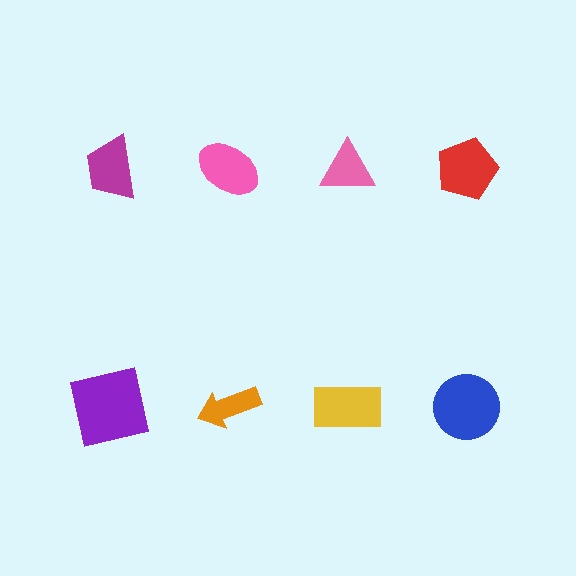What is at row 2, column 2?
An orange arrow.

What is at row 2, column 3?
A yellow rectangle.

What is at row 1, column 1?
A magenta trapezoid.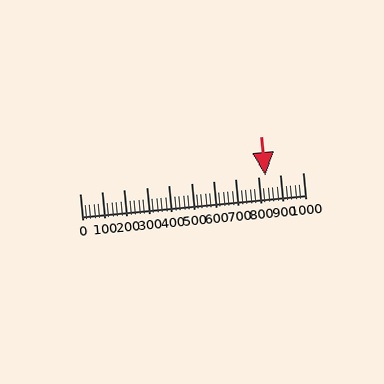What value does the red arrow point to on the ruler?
The red arrow points to approximately 833.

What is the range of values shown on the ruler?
The ruler shows values from 0 to 1000.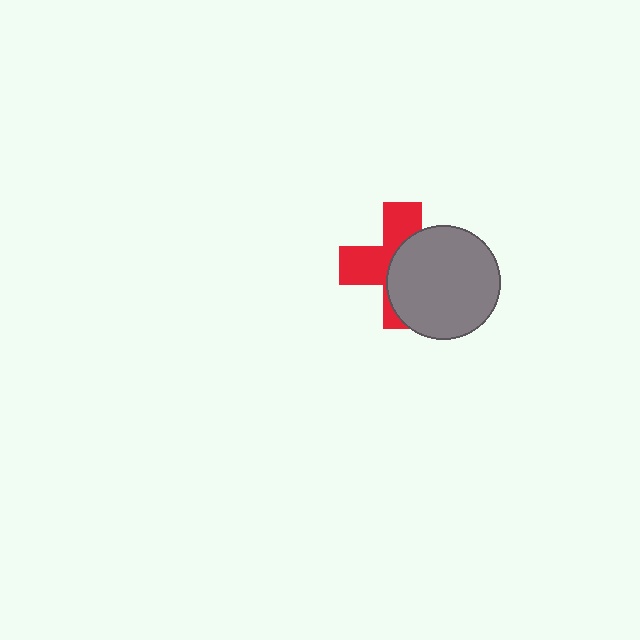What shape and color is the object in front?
The object in front is a gray circle.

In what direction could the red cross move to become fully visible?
The red cross could move left. That would shift it out from behind the gray circle entirely.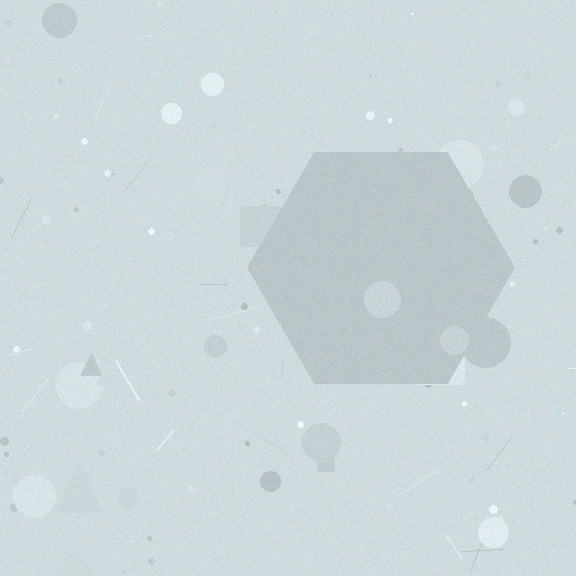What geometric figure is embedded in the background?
A hexagon is embedded in the background.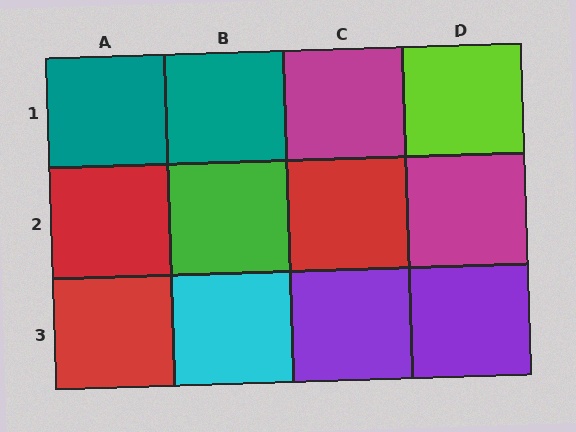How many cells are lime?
1 cell is lime.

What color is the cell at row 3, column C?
Purple.